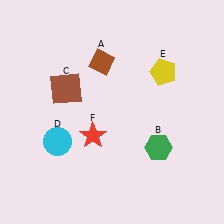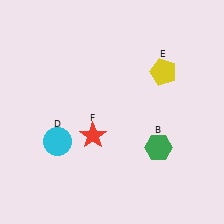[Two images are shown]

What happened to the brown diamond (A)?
The brown diamond (A) was removed in Image 2. It was in the top-left area of Image 1.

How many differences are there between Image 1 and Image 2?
There are 2 differences between the two images.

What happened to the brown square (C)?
The brown square (C) was removed in Image 2. It was in the top-left area of Image 1.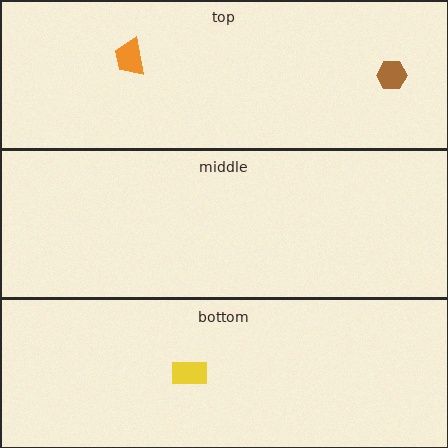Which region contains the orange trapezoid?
The top region.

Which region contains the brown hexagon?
The top region.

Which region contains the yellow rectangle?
The bottom region.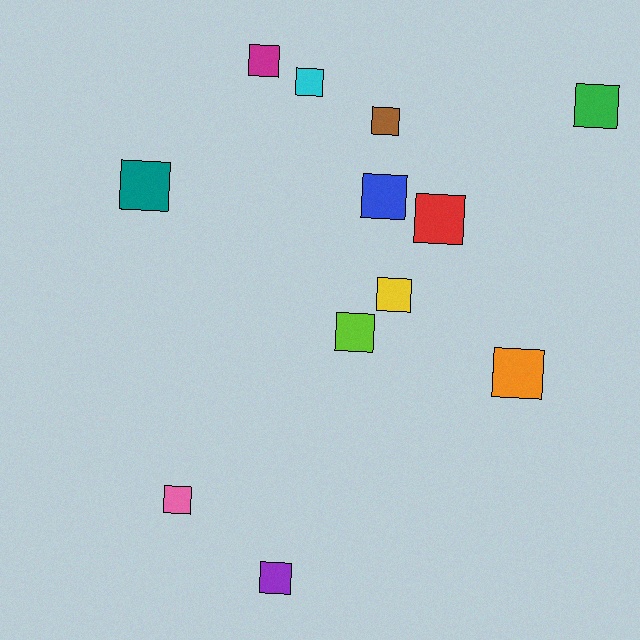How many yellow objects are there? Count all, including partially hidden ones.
There is 1 yellow object.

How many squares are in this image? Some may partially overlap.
There are 12 squares.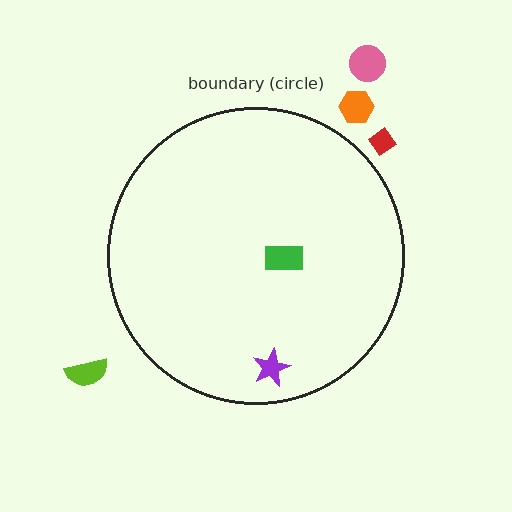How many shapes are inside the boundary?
2 inside, 4 outside.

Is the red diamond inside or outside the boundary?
Outside.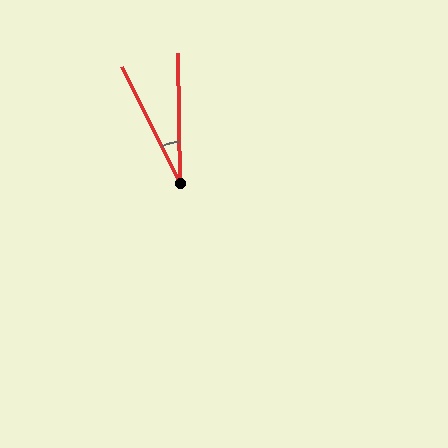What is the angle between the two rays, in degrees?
Approximately 26 degrees.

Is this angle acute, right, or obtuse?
It is acute.